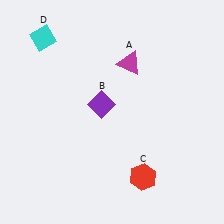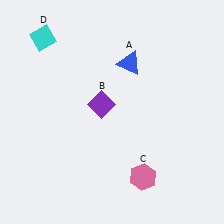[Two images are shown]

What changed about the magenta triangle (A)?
In Image 1, A is magenta. In Image 2, it changed to blue.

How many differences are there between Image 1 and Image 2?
There are 2 differences between the two images.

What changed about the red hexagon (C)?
In Image 1, C is red. In Image 2, it changed to pink.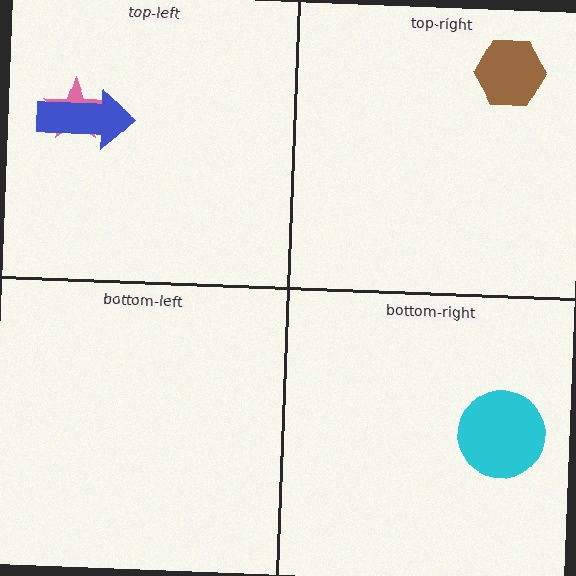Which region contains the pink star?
The top-left region.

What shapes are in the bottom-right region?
The cyan circle.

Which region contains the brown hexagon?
The top-right region.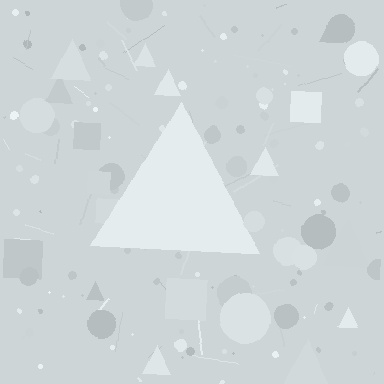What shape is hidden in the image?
A triangle is hidden in the image.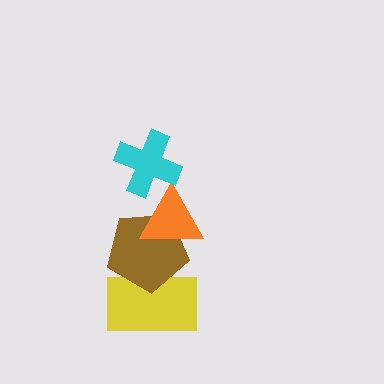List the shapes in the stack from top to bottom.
From top to bottom: the cyan cross, the orange triangle, the brown pentagon, the yellow rectangle.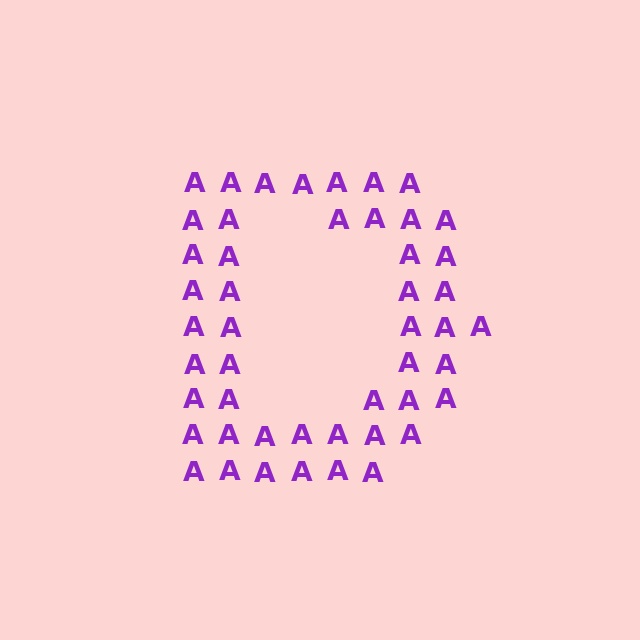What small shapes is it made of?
It is made of small letter A's.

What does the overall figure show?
The overall figure shows the letter D.